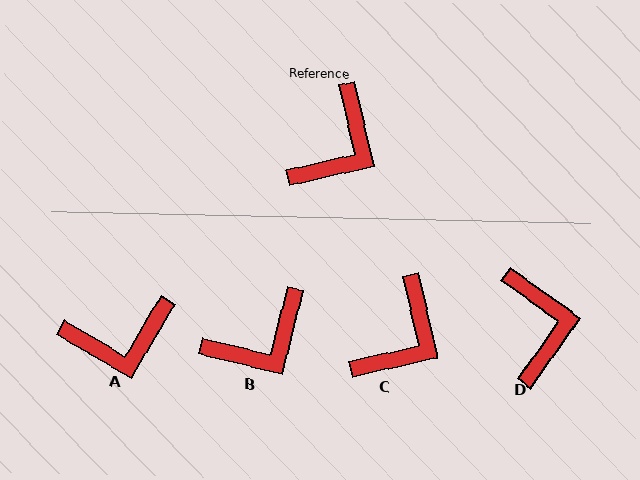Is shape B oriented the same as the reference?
No, it is off by about 27 degrees.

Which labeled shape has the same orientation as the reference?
C.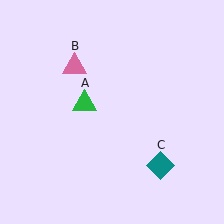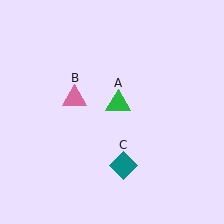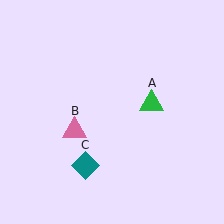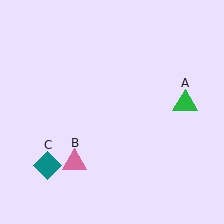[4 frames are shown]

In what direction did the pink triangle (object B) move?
The pink triangle (object B) moved down.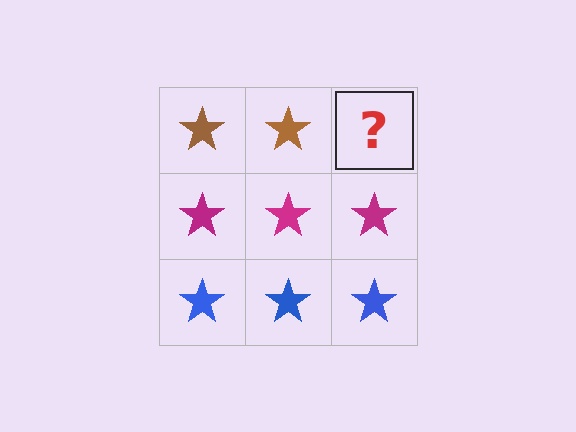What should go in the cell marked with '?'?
The missing cell should contain a brown star.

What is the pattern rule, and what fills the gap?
The rule is that each row has a consistent color. The gap should be filled with a brown star.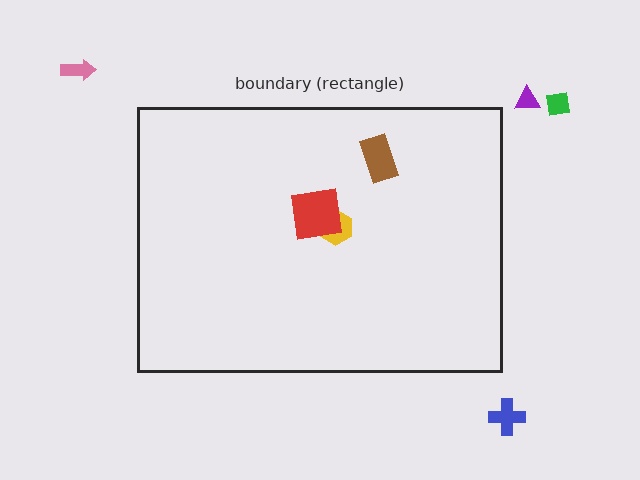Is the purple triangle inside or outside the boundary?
Outside.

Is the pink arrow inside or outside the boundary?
Outside.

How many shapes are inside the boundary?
3 inside, 4 outside.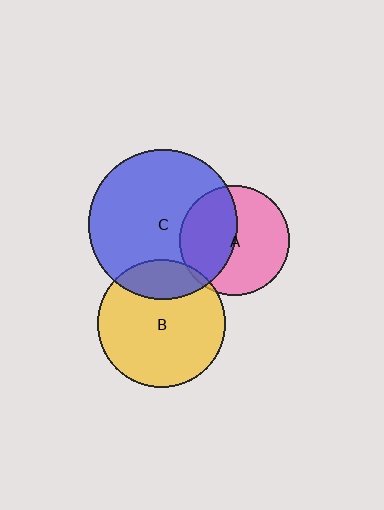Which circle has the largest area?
Circle C (blue).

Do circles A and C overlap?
Yes.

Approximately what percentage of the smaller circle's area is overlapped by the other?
Approximately 45%.